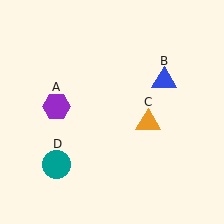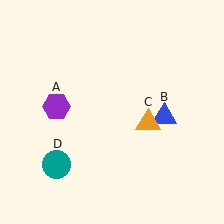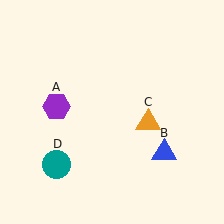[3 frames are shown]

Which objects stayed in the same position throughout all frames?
Purple hexagon (object A) and orange triangle (object C) and teal circle (object D) remained stationary.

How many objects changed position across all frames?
1 object changed position: blue triangle (object B).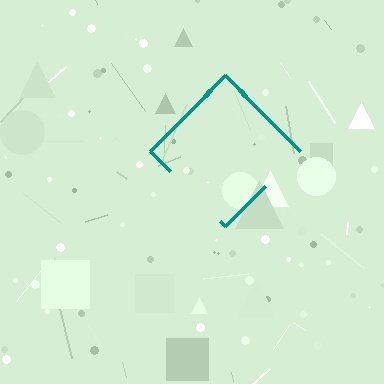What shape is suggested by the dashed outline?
The dashed outline suggests a diamond.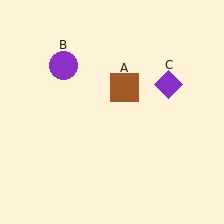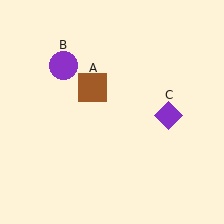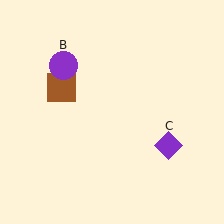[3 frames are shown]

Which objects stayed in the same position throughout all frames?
Purple circle (object B) remained stationary.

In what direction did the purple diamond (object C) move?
The purple diamond (object C) moved down.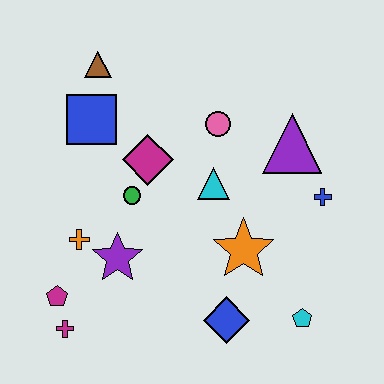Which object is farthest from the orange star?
The brown triangle is farthest from the orange star.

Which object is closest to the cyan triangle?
The pink circle is closest to the cyan triangle.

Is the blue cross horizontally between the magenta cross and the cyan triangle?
No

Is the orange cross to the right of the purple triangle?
No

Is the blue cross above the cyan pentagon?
Yes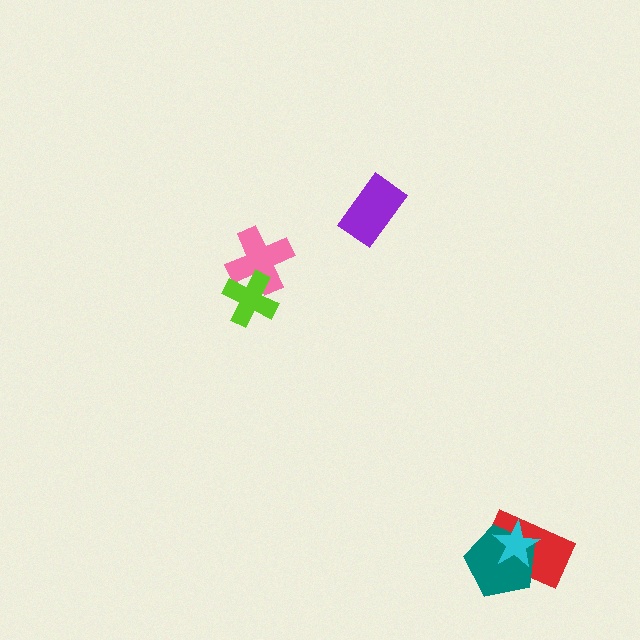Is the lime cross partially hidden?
No, no other shape covers it.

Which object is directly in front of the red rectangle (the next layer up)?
The teal pentagon is directly in front of the red rectangle.